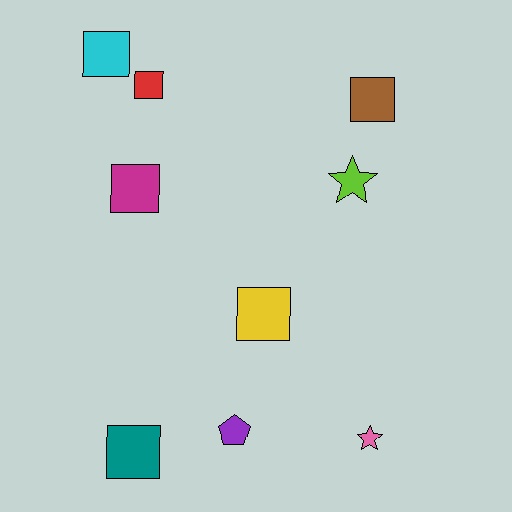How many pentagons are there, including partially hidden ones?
There is 1 pentagon.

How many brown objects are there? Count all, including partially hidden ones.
There is 1 brown object.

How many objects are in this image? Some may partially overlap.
There are 9 objects.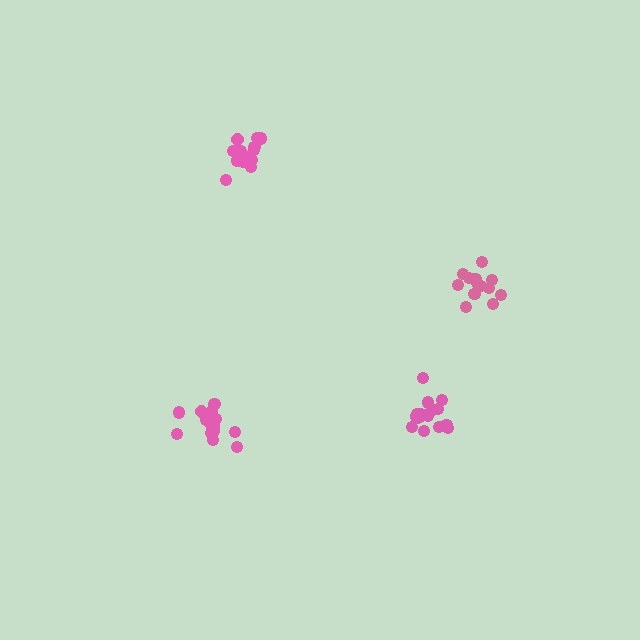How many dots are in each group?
Group 1: 13 dots, Group 2: 15 dots, Group 3: 17 dots, Group 4: 15 dots (60 total).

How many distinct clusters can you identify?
There are 4 distinct clusters.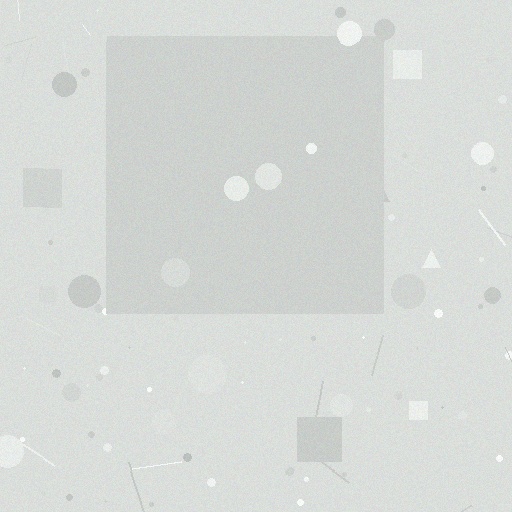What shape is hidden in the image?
A square is hidden in the image.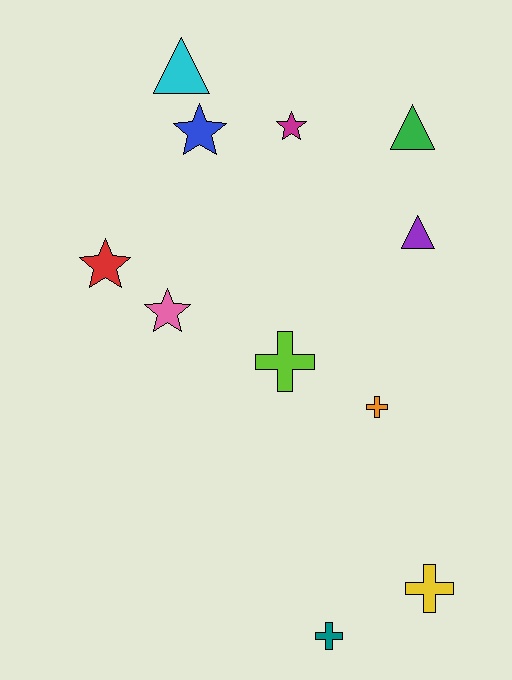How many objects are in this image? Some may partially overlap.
There are 11 objects.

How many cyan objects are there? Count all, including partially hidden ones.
There is 1 cyan object.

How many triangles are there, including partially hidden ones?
There are 3 triangles.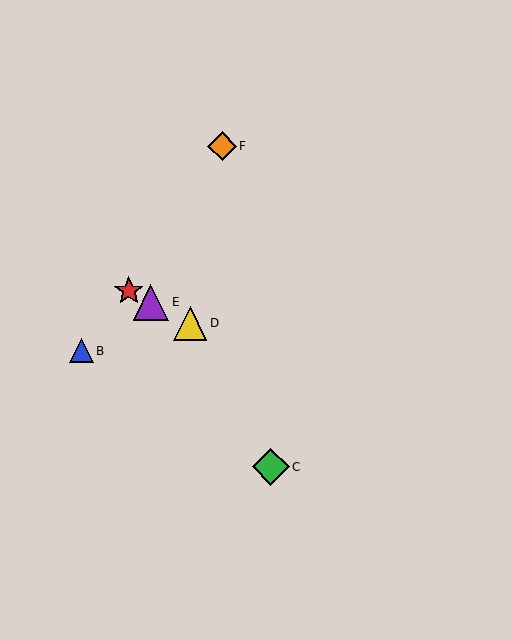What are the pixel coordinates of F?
Object F is at (222, 146).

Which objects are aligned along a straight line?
Objects A, D, E are aligned along a straight line.